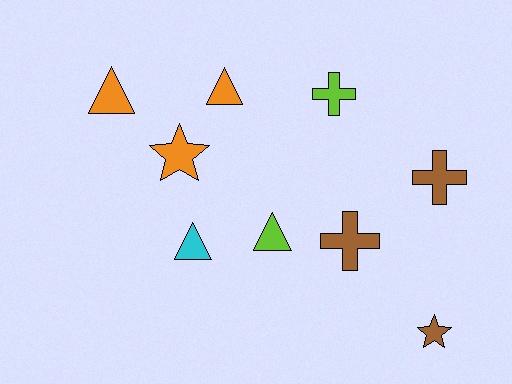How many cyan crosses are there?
There are no cyan crosses.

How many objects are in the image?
There are 9 objects.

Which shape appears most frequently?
Triangle, with 4 objects.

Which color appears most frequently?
Orange, with 3 objects.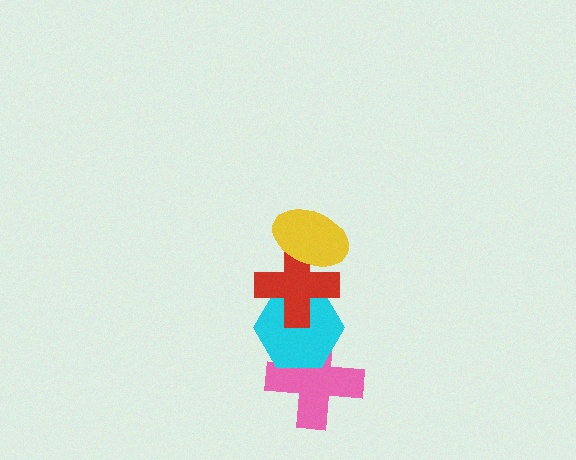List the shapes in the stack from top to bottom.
From top to bottom: the yellow ellipse, the red cross, the cyan hexagon, the pink cross.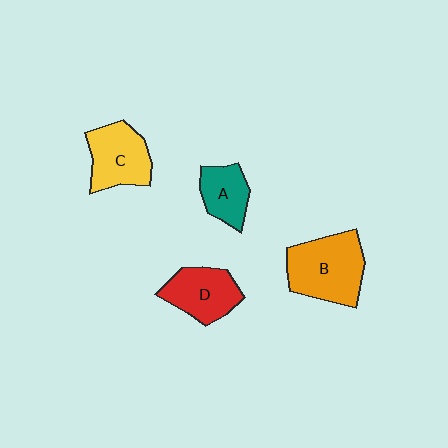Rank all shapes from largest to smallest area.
From largest to smallest: B (orange), C (yellow), D (red), A (teal).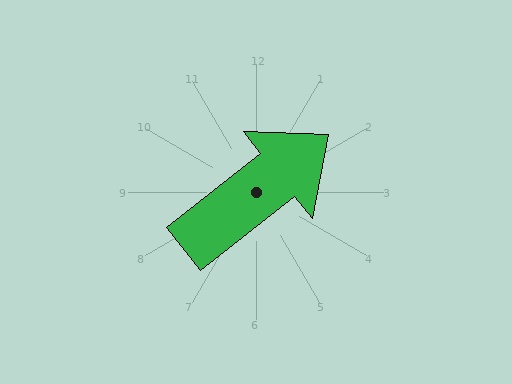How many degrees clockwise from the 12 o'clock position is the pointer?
Approximately 52 degrees.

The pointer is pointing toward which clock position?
Roughly 2 o'clock.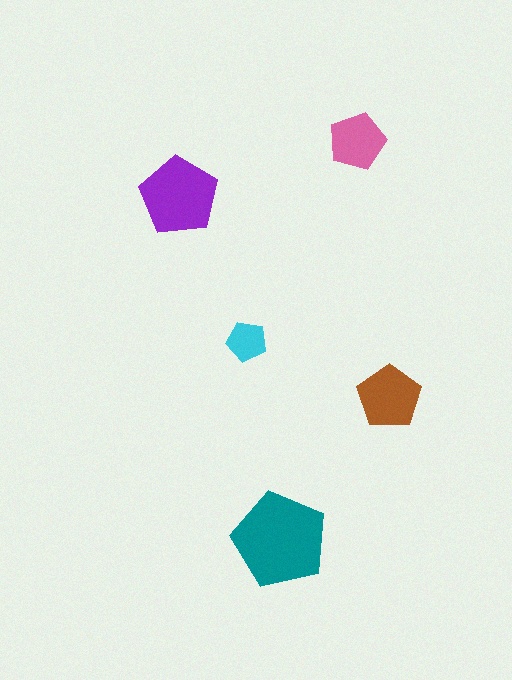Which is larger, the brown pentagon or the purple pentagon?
The purple one.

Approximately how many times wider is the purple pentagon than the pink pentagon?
About 1.5 times wider.